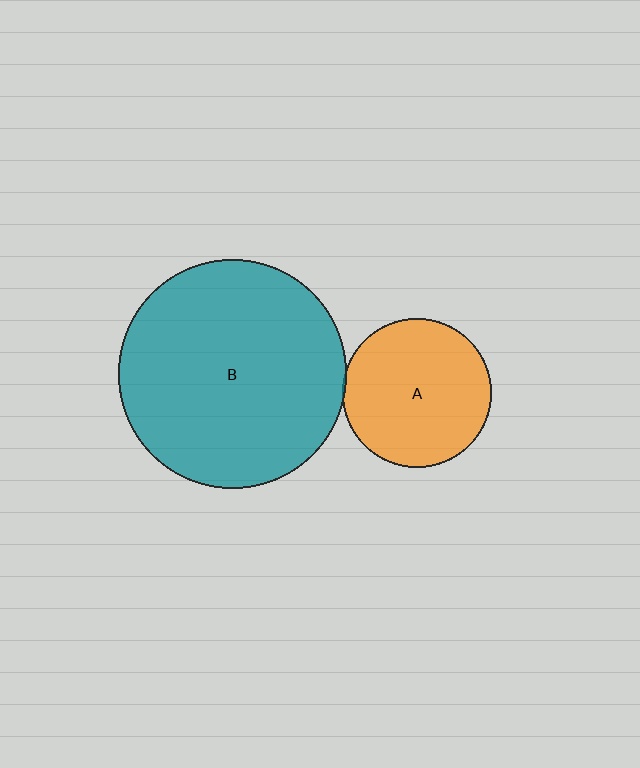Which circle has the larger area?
Circle B (teal).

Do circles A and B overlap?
Yes.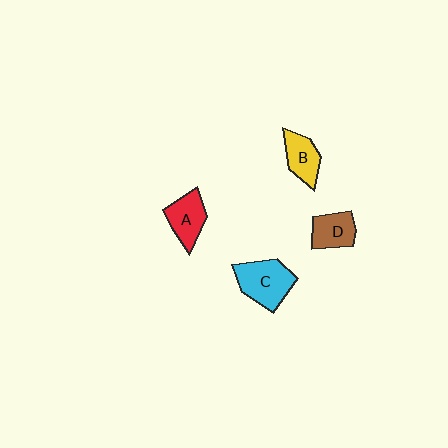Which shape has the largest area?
Shape C (cyan).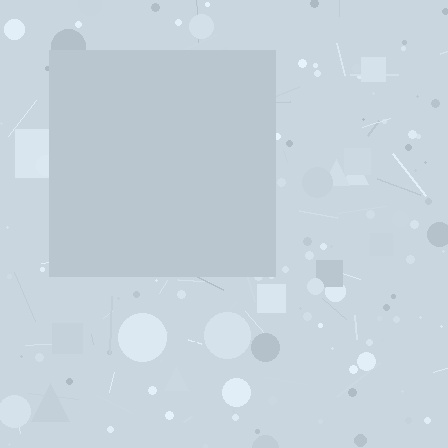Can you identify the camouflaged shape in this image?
The camouflaged shape is a square.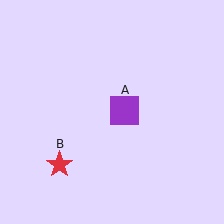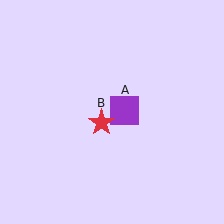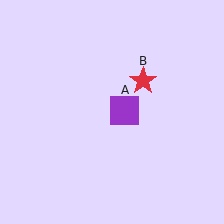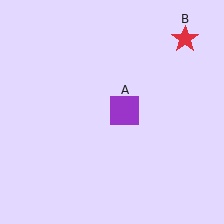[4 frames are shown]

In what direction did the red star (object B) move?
The red star (object B) moved up and to the right.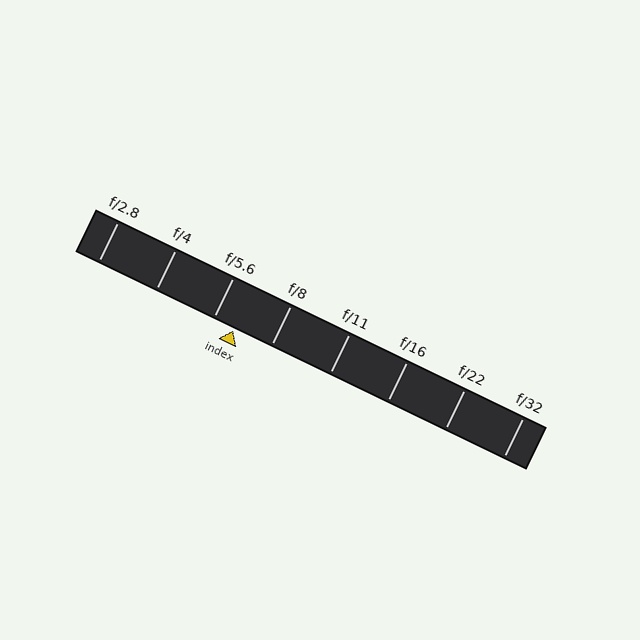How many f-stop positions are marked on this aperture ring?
There are 8 f-stop positions marked.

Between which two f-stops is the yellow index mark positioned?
The index mark is between f/5.6 and f/8.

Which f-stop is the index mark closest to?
The index mark is closest to f/5.6.